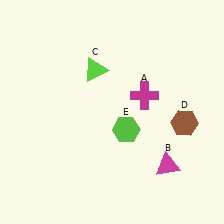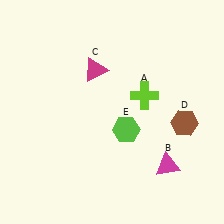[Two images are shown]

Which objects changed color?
A changed from magenta to lime. C changed from lime to magenta.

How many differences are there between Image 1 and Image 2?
There are 2 differences between the two images.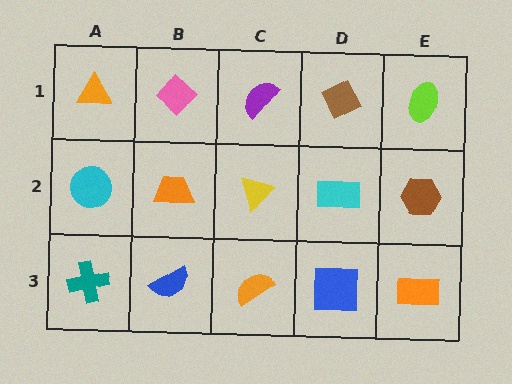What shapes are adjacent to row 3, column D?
A cyan rectangle (row 2, column D), an orange semicircle (row 3, column C), an orange rectangle (row 3, column E).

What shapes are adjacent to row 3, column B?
An orange trapezoid (row 2, column B), a teal cross (row 3, column A), an orange semicircle (row 3, column C).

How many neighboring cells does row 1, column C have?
3.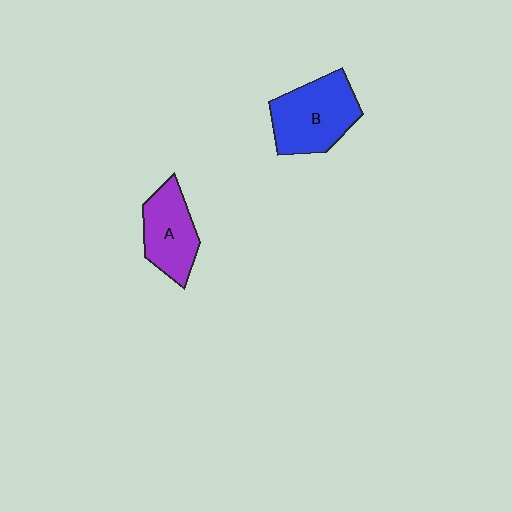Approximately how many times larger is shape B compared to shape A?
Approximately 1.3 times.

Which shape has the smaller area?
Shape A (purple).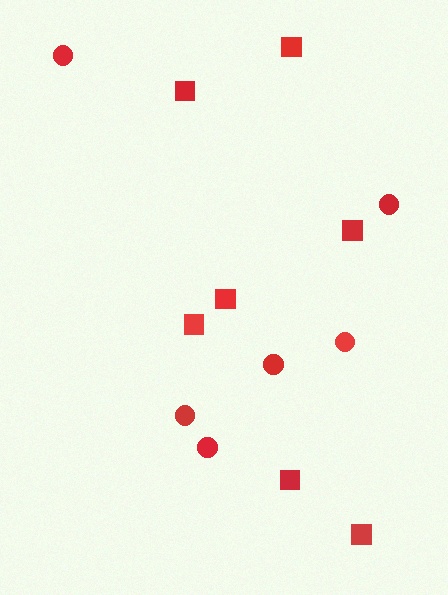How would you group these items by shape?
There are 2 groups: one group of squares (7) and one group of circles (6).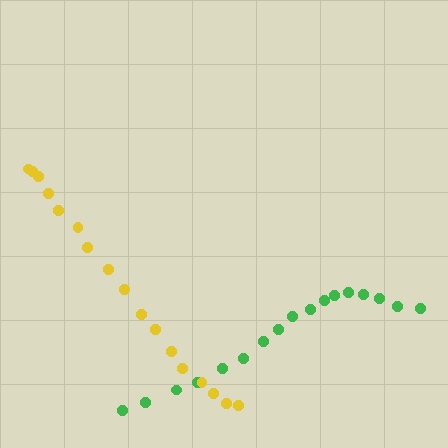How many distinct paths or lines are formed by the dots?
There are 2 distinct paths.